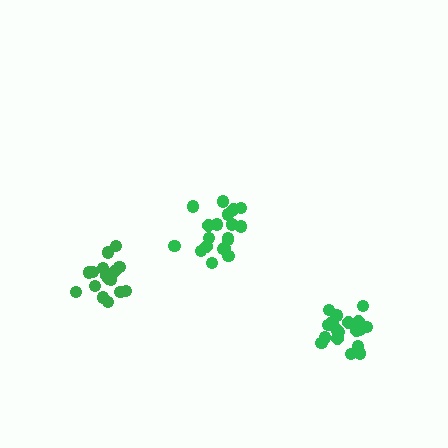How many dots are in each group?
Group 1: 19 dots, Group 2: 21 dots, Group 3: 16 dots (56 total).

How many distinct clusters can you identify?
There are 3 distinct clusters.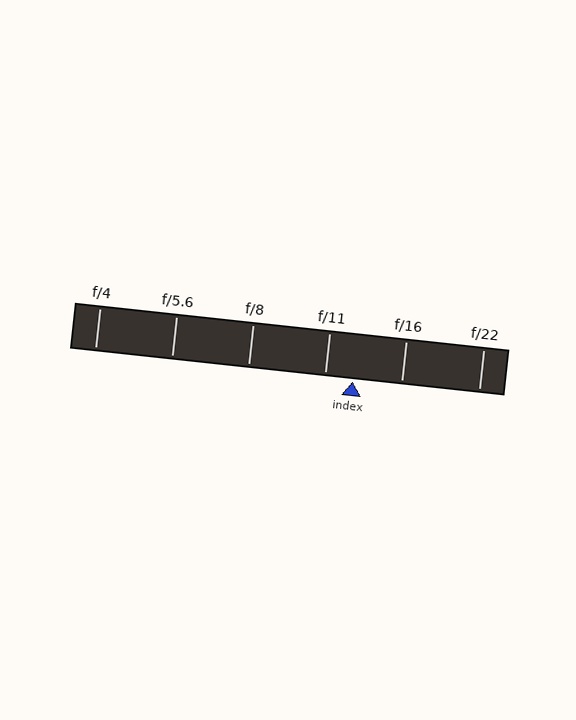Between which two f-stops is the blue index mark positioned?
The index mark is between f/11 and f/16.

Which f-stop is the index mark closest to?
The index mark is closest to f/11.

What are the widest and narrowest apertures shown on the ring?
The widest aperture shown is f/4 and the narrowest is f/22.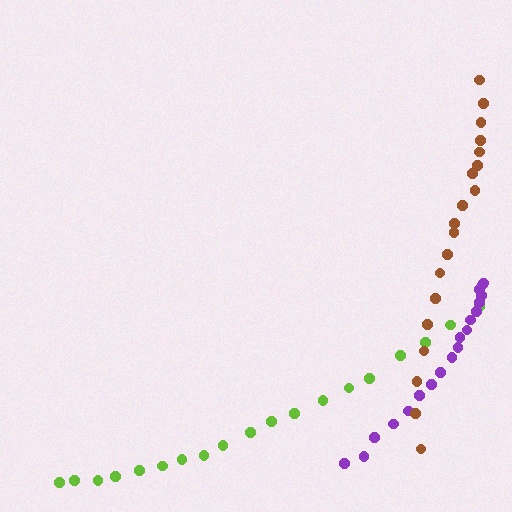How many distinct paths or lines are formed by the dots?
There are 3 distinct paths.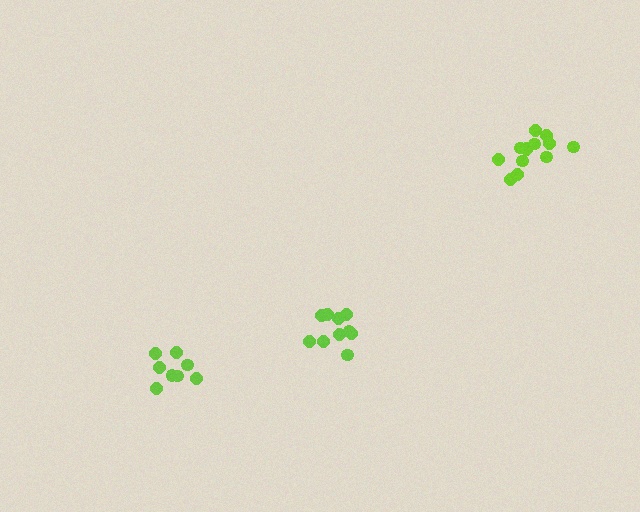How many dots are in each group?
Group 1: 13 dots, Group 2: 8 dots, Group 3: 10 dots (31 total).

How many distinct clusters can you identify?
There are 3 distinct clusters.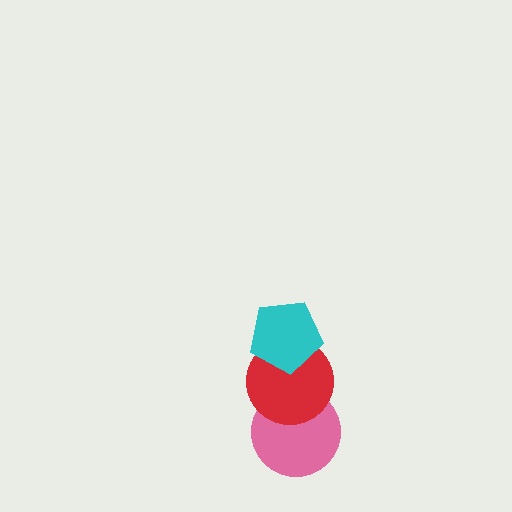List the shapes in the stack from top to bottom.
From top to bottom: the cyan pentagon, the red circle, the pink circle.